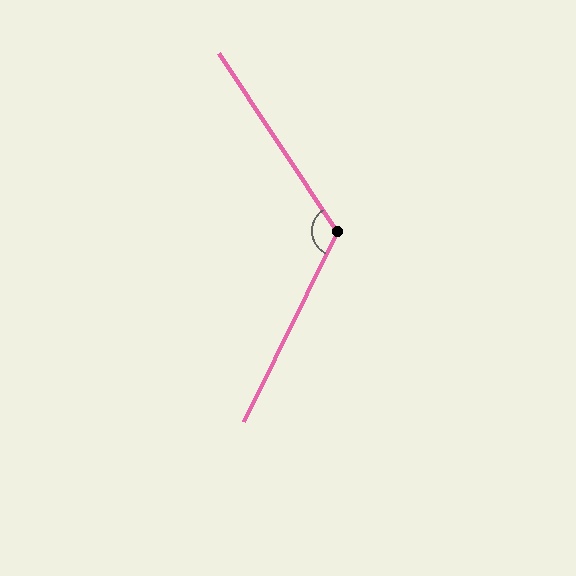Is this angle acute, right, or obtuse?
It is obtuse.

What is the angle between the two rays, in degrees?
Approximately 120 degrees.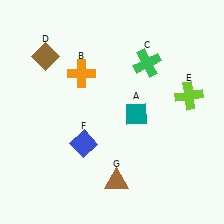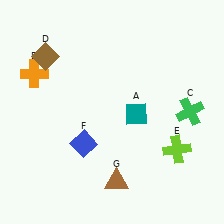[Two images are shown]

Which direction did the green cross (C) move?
The green cross (C) moved down.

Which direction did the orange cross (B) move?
The orange cross (B) moved left.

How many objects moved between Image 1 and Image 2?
3 objects moved between the two images.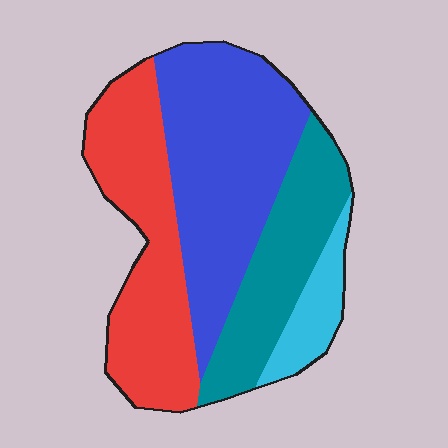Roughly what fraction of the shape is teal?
Teal covers roughly 20% of the shape.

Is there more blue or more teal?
Blue.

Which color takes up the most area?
Blue, at roughly 40%.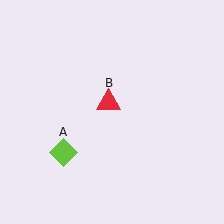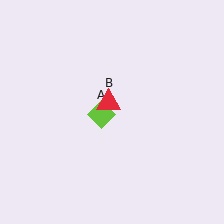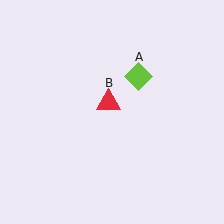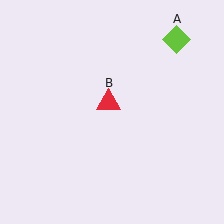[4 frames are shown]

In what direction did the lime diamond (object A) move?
The lime diamond (object A) moved up and to the right.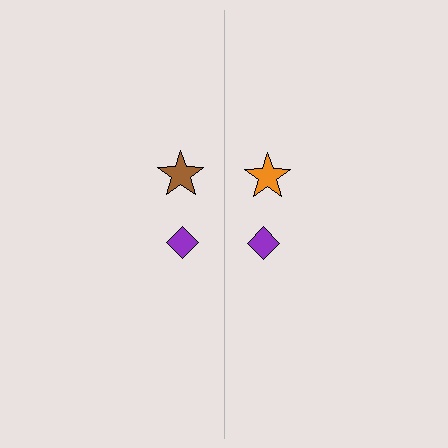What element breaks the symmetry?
The orange star on the right side breaks the symmetry — its mirror counterpart is brown.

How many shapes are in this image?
There are 4 shapes in this image.